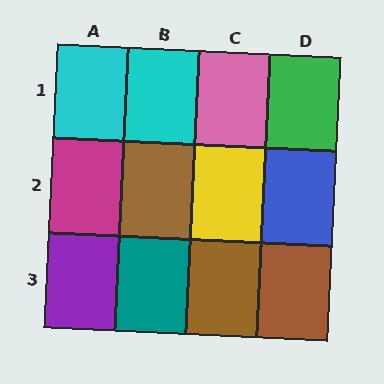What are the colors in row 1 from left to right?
Cyan, cyan, pink, green.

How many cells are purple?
1 cell is purple.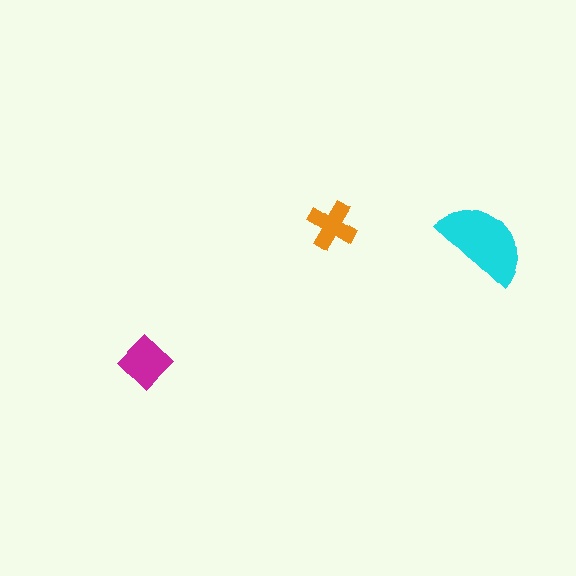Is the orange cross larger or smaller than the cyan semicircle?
Smaller.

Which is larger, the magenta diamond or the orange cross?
The magenta diamond.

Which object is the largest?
The cyan semicircle.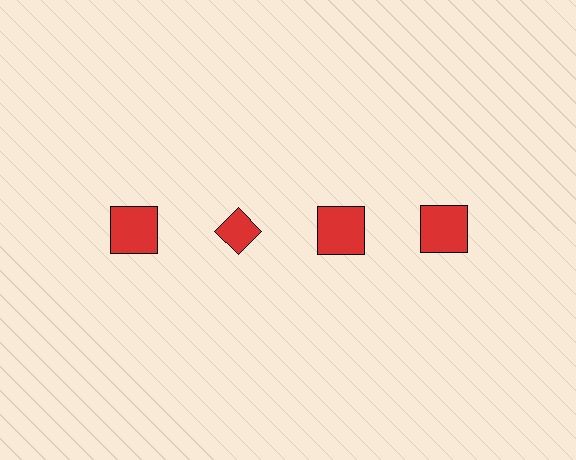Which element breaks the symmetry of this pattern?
The red diamond in the top row, second from left column breaks the symmetry. All other shapes are red squares.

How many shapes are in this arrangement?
There are 4 shapes arranged in a grid pattern.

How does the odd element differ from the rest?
It has a different shape: diamond instead of square.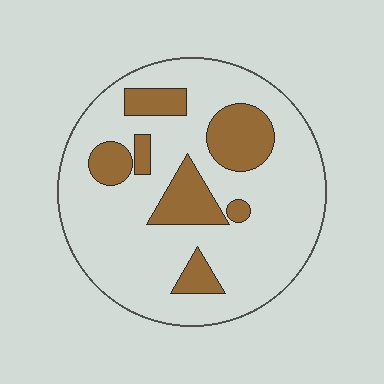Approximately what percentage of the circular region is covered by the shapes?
Approximately 20%.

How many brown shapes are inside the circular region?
7.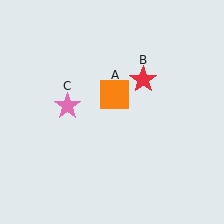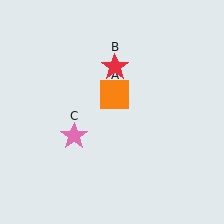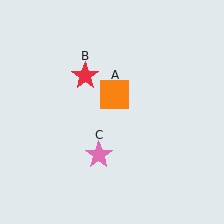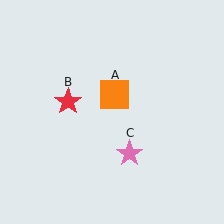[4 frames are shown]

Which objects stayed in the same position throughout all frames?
Orange square (object A) remained stationary.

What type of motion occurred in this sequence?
The red star (object B), pink star (object C) rotated counterclockwise around the center of the scene.